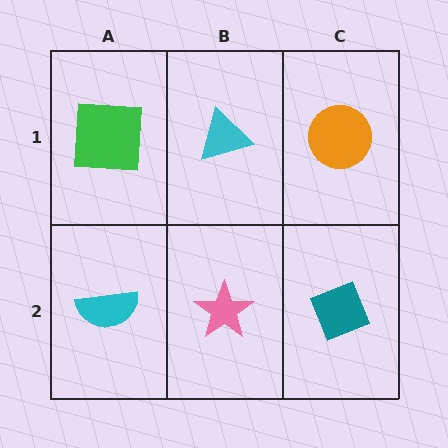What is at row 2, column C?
A teal diamond.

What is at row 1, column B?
A cyan triangle.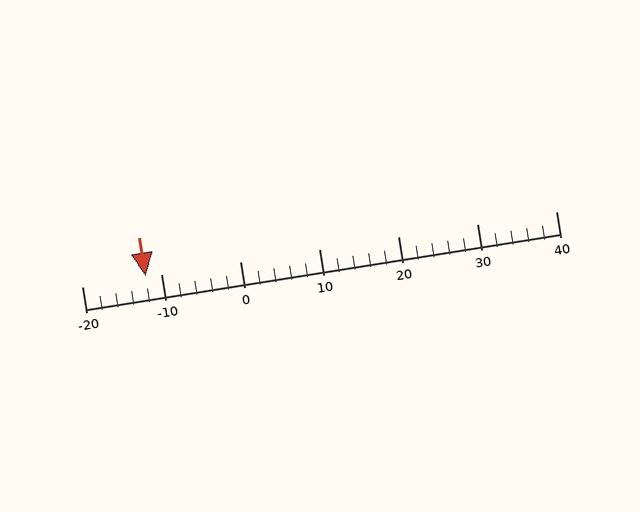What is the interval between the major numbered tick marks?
The major tick marks are spaced 10 units apart.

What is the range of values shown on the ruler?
The ruler shows values from -20 to 40.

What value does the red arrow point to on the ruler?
The red arrow points to approximately -12.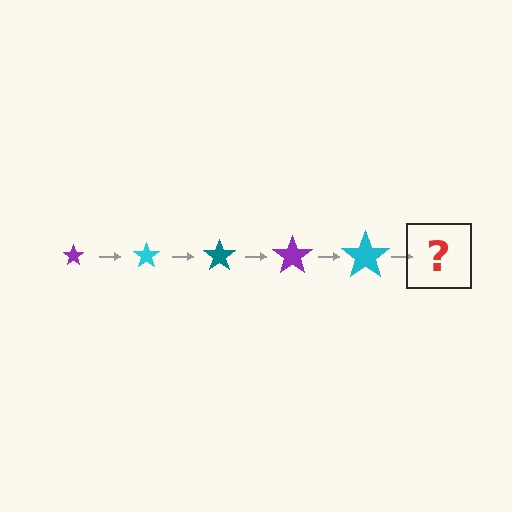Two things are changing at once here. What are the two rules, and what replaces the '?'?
The two rules are that the star grows larger each step and the color cycles through purple, cyan, and teal. The '?' should be a teal star, larger than the previous one.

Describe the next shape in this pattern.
It should be a teal star, larger than the previous one.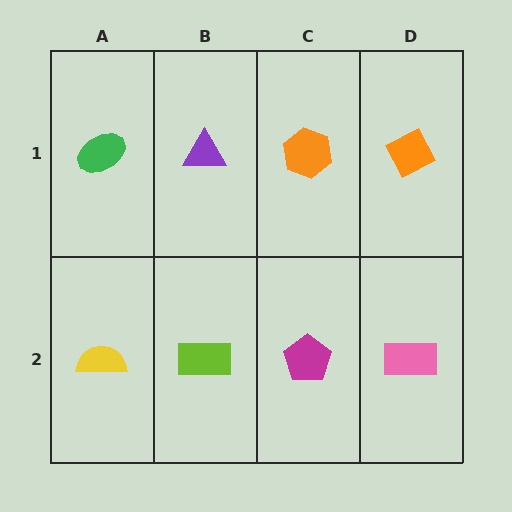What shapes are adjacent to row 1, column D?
A pink rectangle (row 2, column D), an orange hexagon (row 1, column C).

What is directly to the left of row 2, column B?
A yellow semicircle.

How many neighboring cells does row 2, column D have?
2.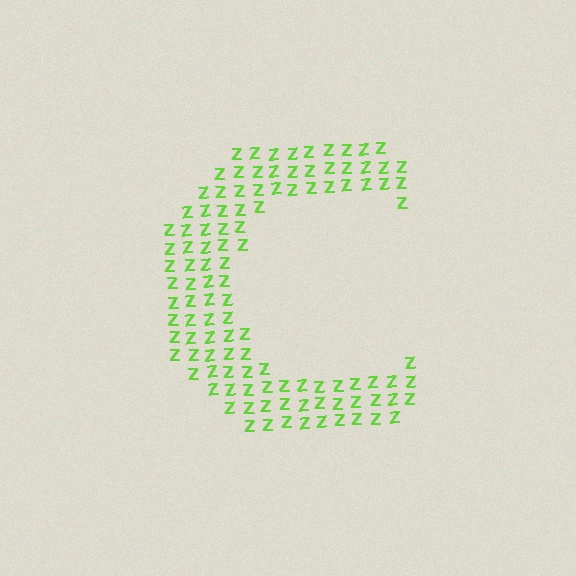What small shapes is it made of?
It is made of small letter Z's.